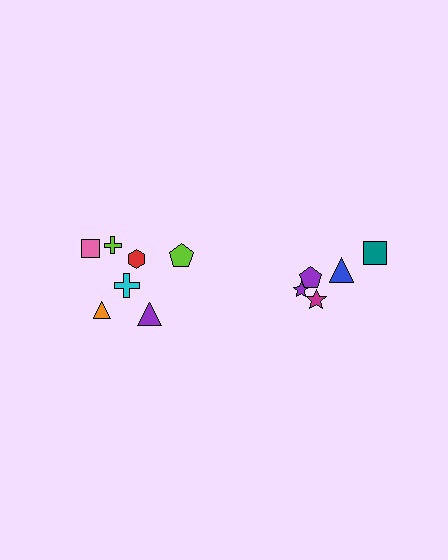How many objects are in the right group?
There are 5 objects.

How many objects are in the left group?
There are 7 objects.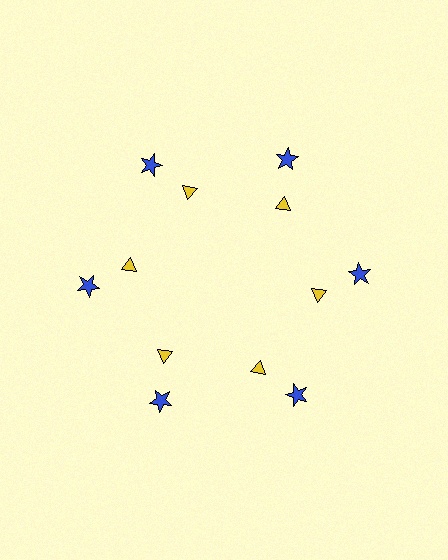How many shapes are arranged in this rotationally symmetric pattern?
There are 12 shapes, arranged in 6 groups of 2.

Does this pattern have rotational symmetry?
Yes, this pattern has 6-fold rotational symmetry. It looks the same after rotating 60 degrees around the center.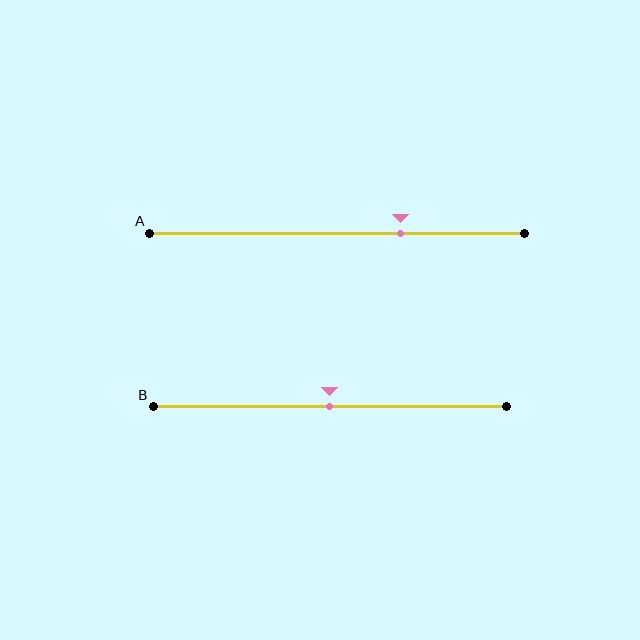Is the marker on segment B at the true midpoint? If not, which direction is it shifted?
Yes, the marker on segment B is at the true midpoint.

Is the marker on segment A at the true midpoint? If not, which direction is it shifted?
No, the marker on segment A is shifted to the right by about 17% of the segment length.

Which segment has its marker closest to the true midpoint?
Segment B has its marker closest to the true midpoint.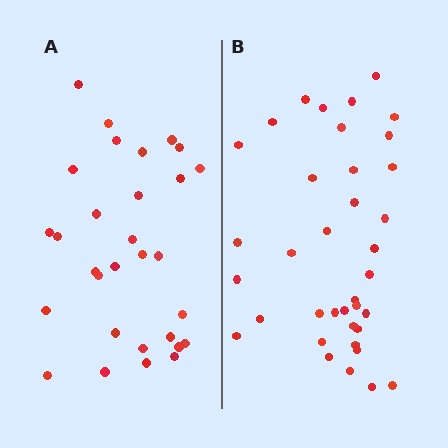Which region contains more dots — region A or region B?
Region B (the right region) has more dots.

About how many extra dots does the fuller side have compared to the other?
Region B has roughly 8 or so more dots than region A.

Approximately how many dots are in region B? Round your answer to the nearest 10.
About 40 dots. (The exact count is 37, which rounds to 40.)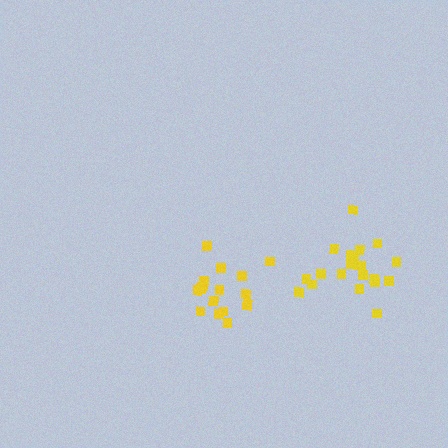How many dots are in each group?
Group 1: 21 dots, Group 2: 17 dots (38 total).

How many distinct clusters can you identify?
There are 2 distinct clusters.